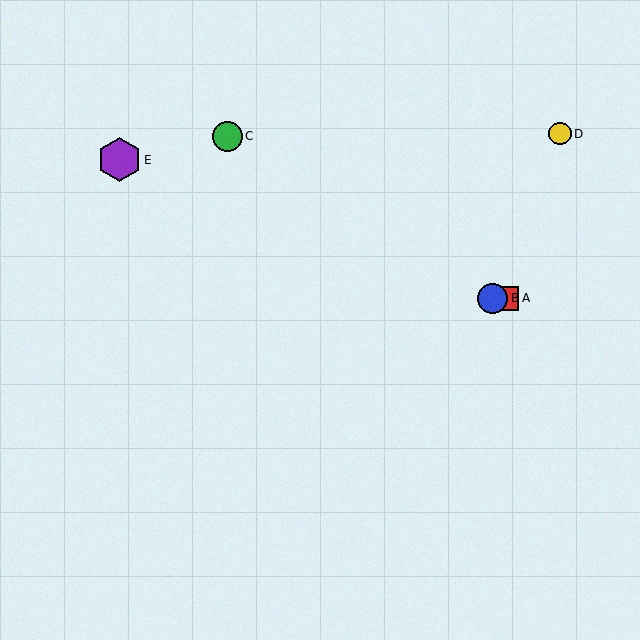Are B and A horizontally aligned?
Yes, both are at y≈298.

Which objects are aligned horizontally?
Objects A, B are aligned horizontally.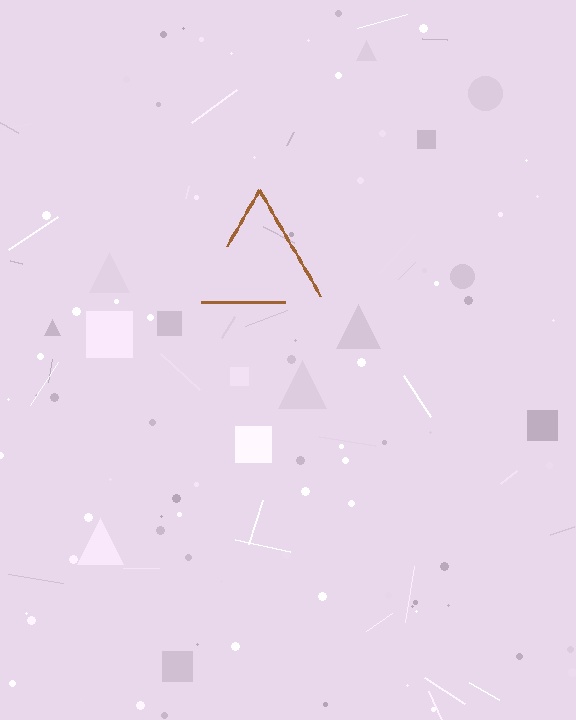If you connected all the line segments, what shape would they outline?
They would outline a triangle.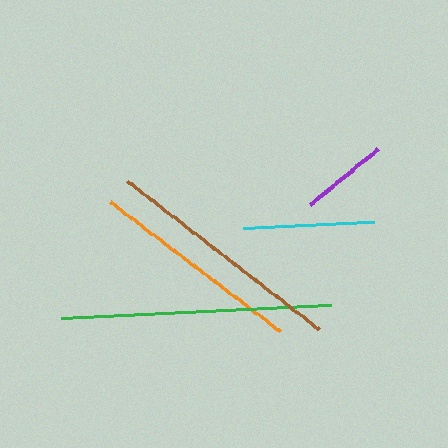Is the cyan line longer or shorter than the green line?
The green line is longer than the cyan line.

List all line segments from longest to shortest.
From longest to shortest: green, brown, orange, cyan, purple.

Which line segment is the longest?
The green line is the longest at approximately 270 pixels.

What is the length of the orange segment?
The orange segment is approximately 214 pixels long.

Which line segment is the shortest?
The purple line is the shortest at approximately 88 pixels.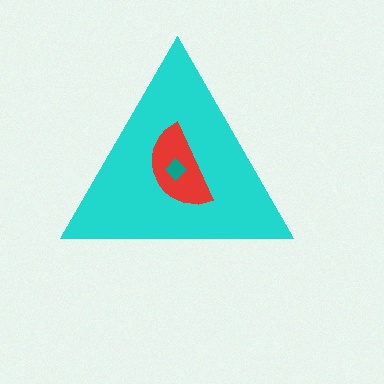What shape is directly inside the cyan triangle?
The red semicircle.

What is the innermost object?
The teal diamond.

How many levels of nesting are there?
3.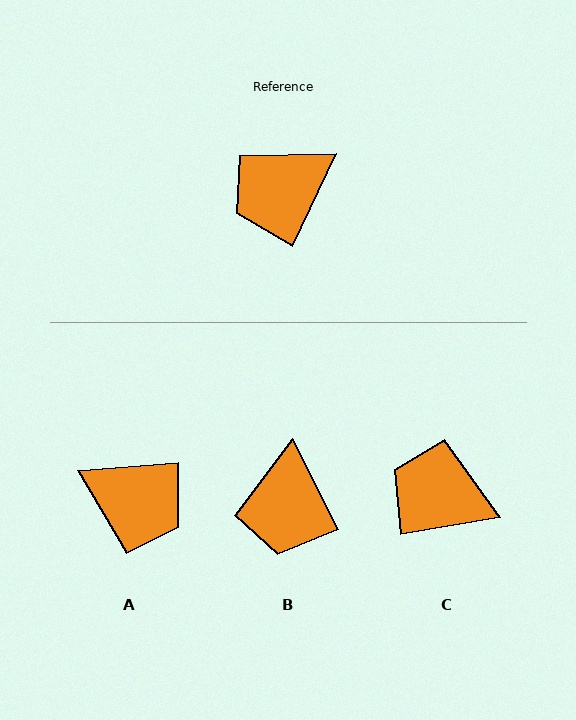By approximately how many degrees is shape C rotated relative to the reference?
Approximately 55 degrees clockwise.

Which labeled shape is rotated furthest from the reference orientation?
A, about 119 degrees away.